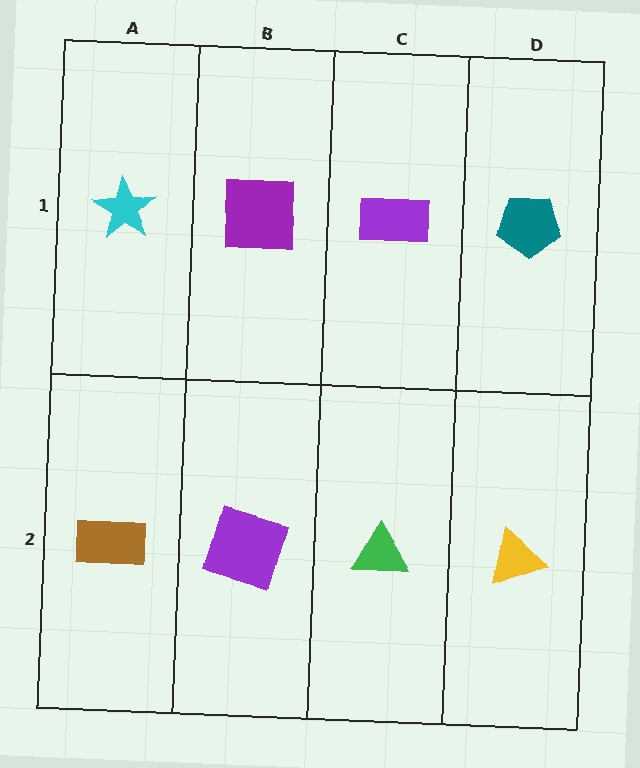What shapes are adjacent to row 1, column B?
A purple square (row 2, column B), a cyan star (row 1, column A), a purple rectangle (row 1, column C).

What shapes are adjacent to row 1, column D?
A yellow triangle (row 2, column D), a purple rectangle (row 1, column C).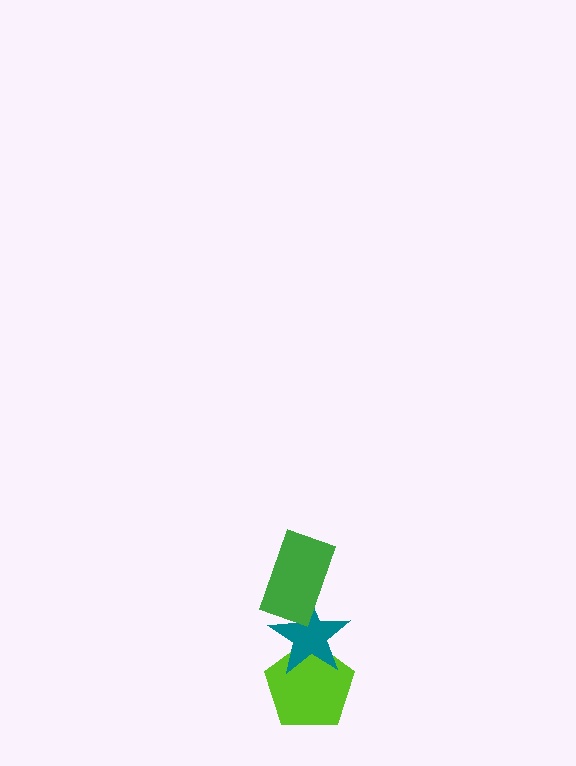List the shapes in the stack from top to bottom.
From top to bottom: the green rectangle, the teal star, the lime pentagon.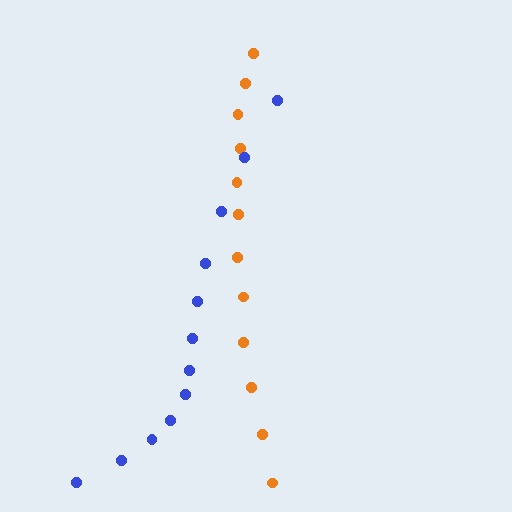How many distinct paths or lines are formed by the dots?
There are 2 distinct paths.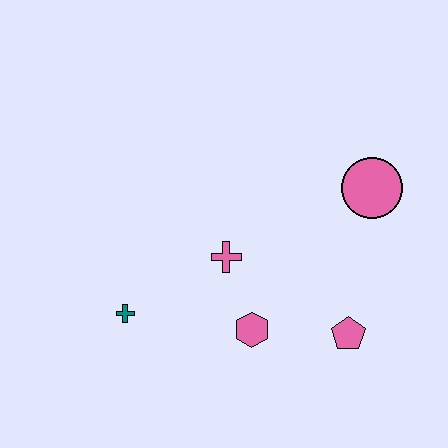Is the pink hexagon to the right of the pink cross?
Yes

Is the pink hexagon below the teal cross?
Yes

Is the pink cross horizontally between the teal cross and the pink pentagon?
Yes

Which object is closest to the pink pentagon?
The pink hexagon is closest to the pink pentagon.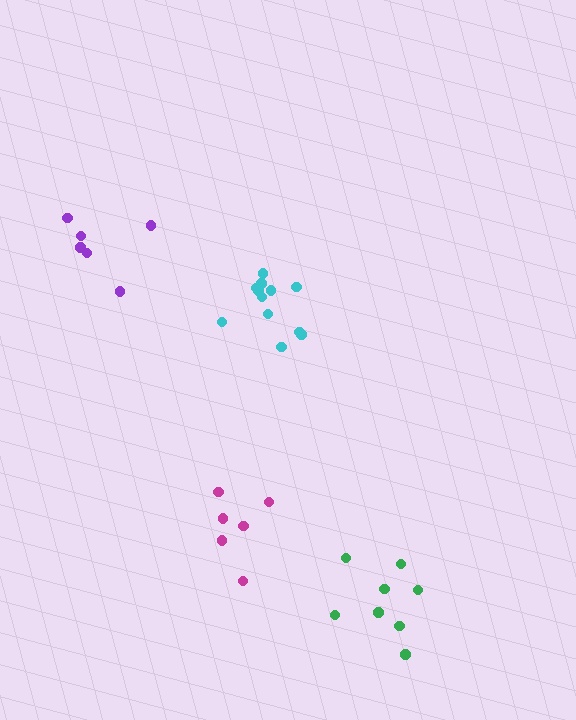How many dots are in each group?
Group 1: 8 dots, Group 2: 12 dots, Group 3: 6 dots, Group 4: 6 dots (32 total).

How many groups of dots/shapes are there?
There are 4 groups.